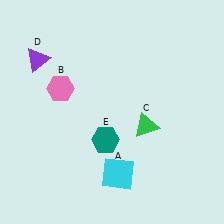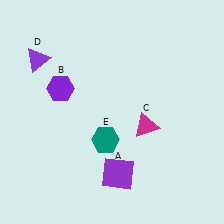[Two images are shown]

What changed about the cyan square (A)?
In Image 1, A is cyan. In Image 2, it changed to purple.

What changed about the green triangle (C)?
In Image 1, C is green. In Image 2, it changed to magenta.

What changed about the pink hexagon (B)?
In Image 1, B is pink. In Image 2, it changed to purple.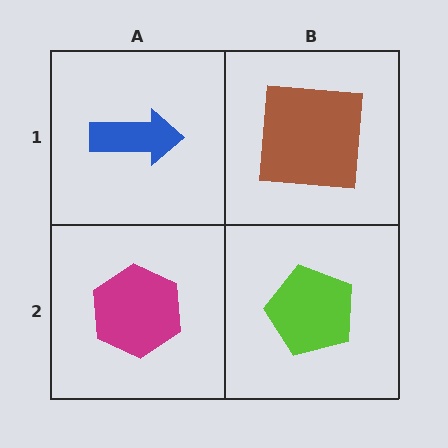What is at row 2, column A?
A magenta hexagon.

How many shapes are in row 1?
2 shapes.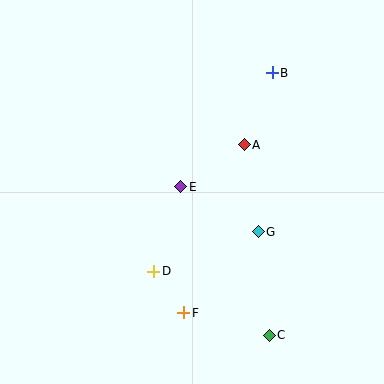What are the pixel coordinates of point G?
Point G is at (258, 232).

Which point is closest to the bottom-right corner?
Point C is closest to the bottom-right corner.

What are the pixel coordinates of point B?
Point B is at (272, 73).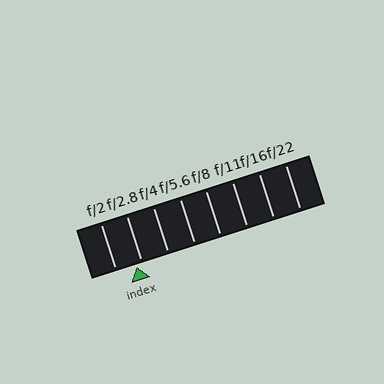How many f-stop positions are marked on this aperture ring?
There are 8 f-stop positions marked.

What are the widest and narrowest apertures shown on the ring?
The widest aperture shown is f/2 and the narrowest is f/22.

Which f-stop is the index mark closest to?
The index mark is closest to f/2.8.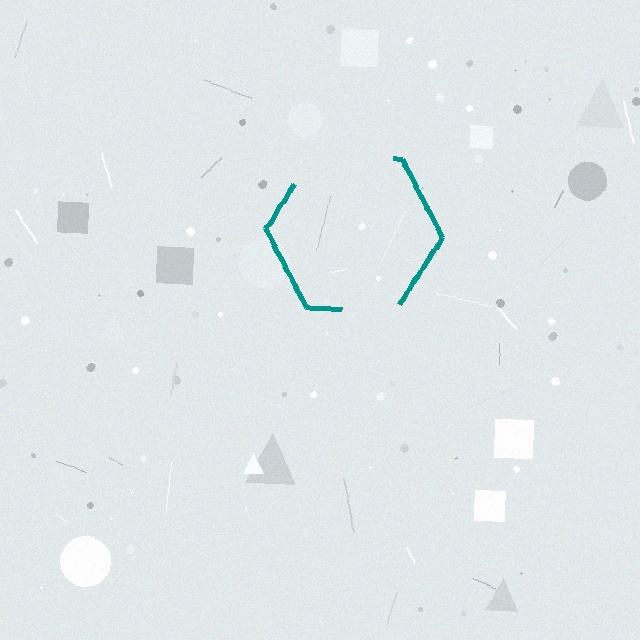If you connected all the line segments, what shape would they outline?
They would outline a hexagon.